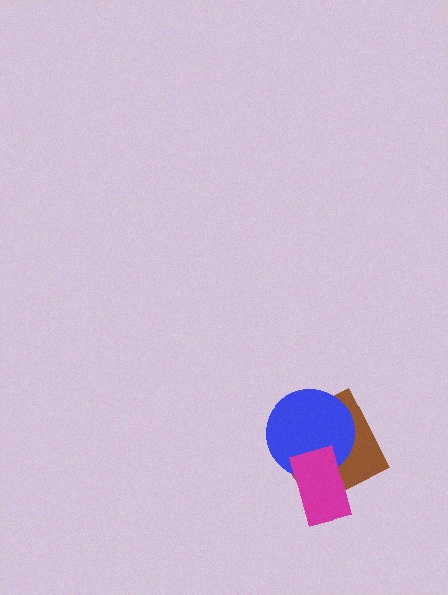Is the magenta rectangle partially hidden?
No, no other shape covers it.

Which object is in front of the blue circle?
The magenta rectangle is in front of the blue circle.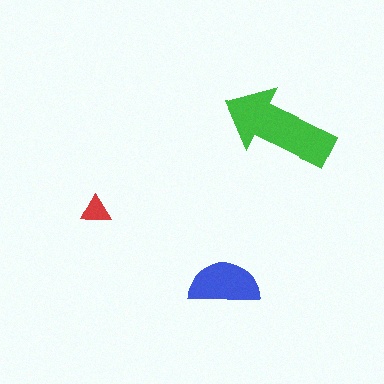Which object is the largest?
The green arrow.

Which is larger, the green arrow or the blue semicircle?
The green arrow.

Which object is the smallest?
The red triangle.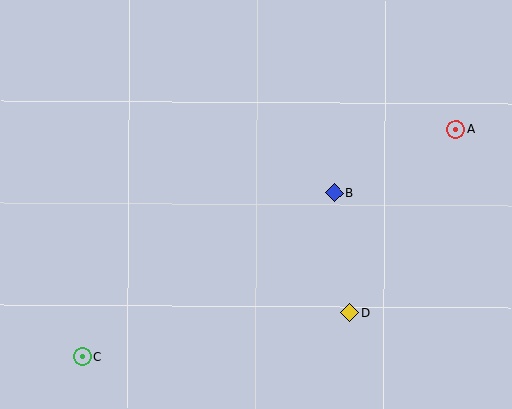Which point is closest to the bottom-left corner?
Point C is closest to the bottom-left corner.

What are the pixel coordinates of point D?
Point D is at (350, 312).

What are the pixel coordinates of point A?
Point A is at (456, 129).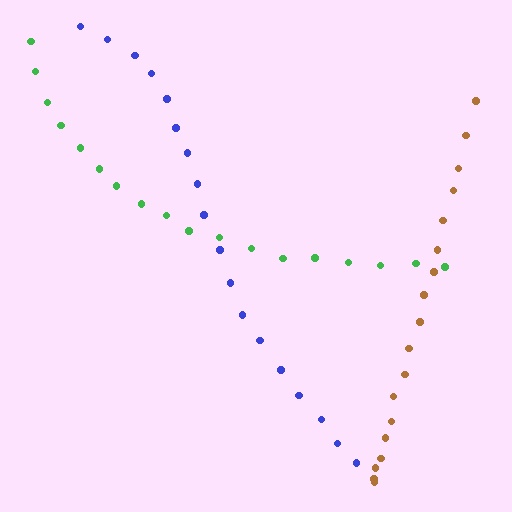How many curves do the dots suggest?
There are 3 distinct paths.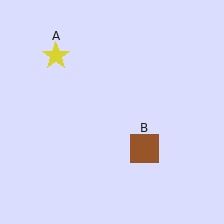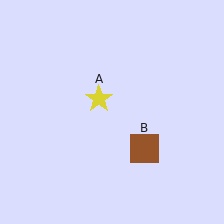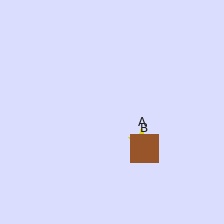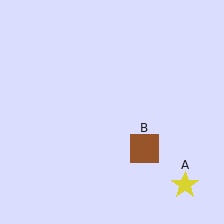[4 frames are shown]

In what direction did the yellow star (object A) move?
The yellow star (object A) moved down and to the right.